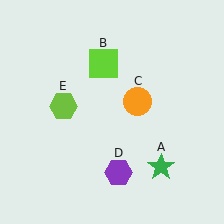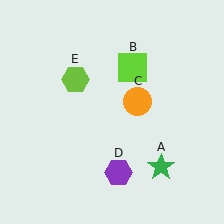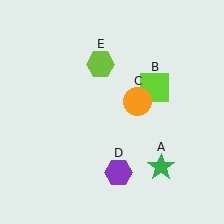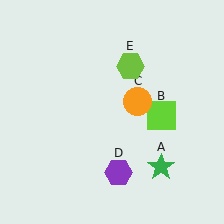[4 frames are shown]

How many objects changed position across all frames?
2 objects changed position: lime square (object B), lime hexagon (object E).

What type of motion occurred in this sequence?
The lime square (object B), lime hexagon (object E) rotated clockwise around the center of the scene.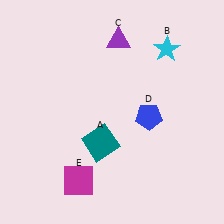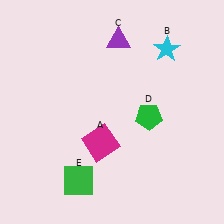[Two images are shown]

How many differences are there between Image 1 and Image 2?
There are 3 differences between the two images.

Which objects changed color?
A changed from teal to magenta. D changed from blue to green. E changed from magenta to green.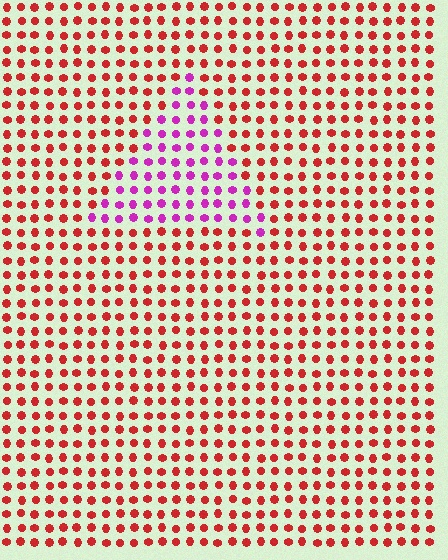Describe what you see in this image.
The image is filled with small red elements in a uniform arrangement. A triangle-shaped region is visible where the elements are tinted to a slightly different hue, forming a subtle color boundary.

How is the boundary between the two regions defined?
The boundary is defined purely by a slight shift in hue (about 53 degrees). Spacing, size, and orientation are identical on both sides.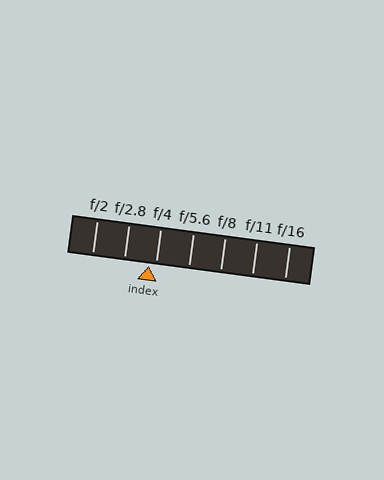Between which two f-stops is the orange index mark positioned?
The index mark is between f/2.8 and f/4.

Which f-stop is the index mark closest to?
The index mark is closest to f/4.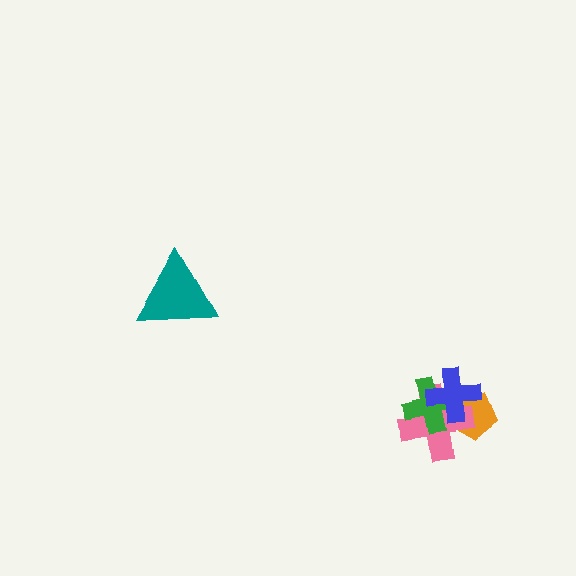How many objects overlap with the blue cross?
3 objects overlap with the blue cross.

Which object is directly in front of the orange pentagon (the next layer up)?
The pink cross is directly in front of the orange pentagon.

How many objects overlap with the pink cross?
3 objects overlap with the pink cross.